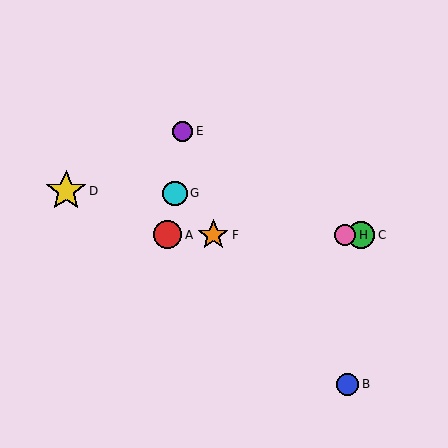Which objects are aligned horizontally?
Objects A, C, F, H are aligned horizontally.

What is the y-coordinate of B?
Object B is at y≈384.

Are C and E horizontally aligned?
No, C is at y≈235 and E is at y≈131.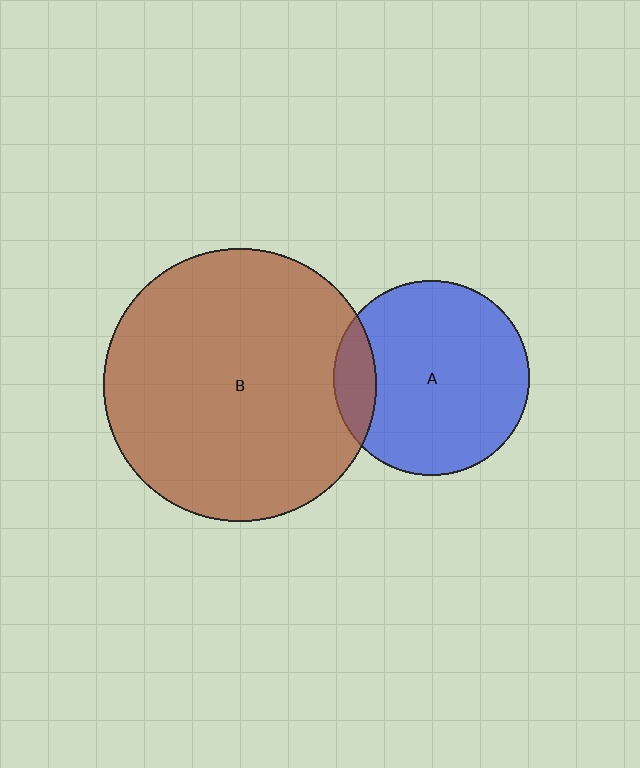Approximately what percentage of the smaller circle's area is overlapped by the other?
Approximately 15%.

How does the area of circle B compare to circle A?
Approximately 1.9 times.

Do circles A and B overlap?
Yes.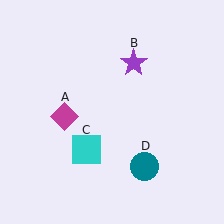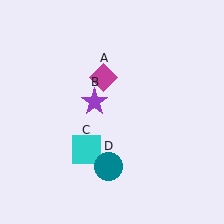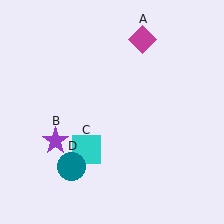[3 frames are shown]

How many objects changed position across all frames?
3 objects changed position: magenta diamond (object A), purple star (object B), teal circle (object D).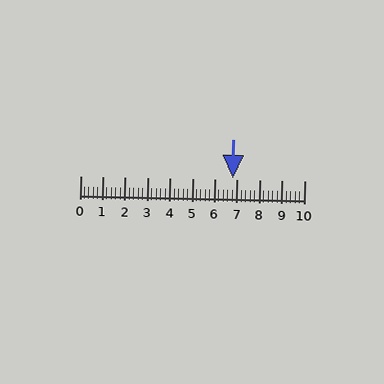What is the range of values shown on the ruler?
The ruler shows values from 0 to 10.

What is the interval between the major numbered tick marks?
The major tick marks are spaced 1 units apart.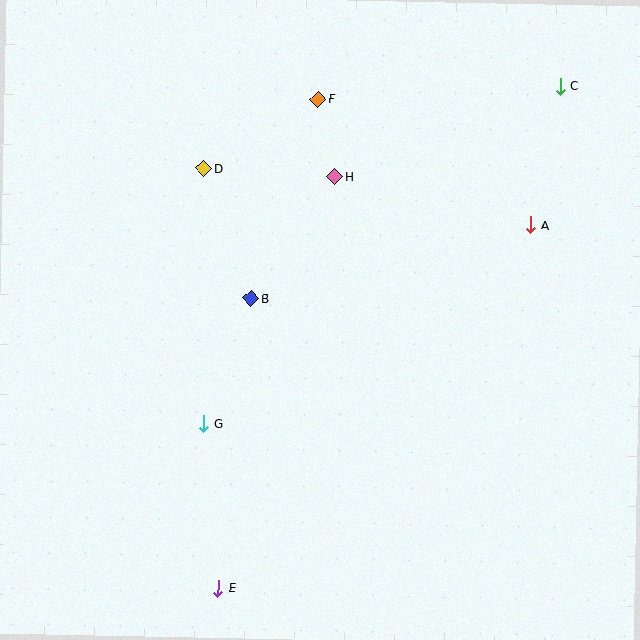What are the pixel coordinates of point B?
Point B is at (251, 299).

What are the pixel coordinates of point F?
Point F is at (318, 99).